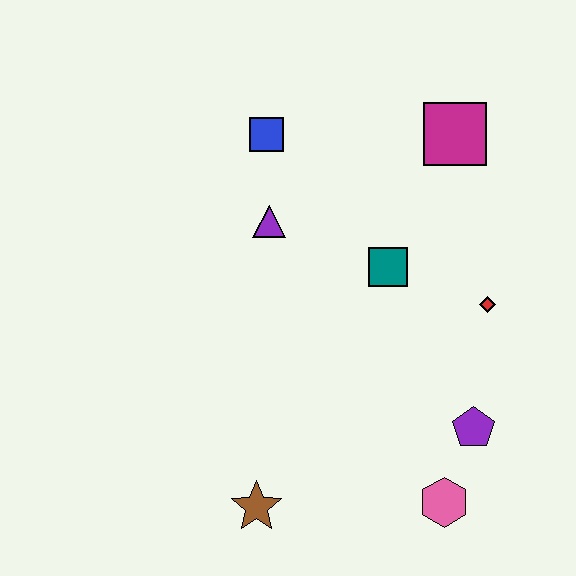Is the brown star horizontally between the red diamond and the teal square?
No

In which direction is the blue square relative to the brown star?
The blue square is above the brown star.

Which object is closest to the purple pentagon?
The pink hexagon is closest to the purple pentagon.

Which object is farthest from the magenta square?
The brown star is farthest from the magenta square.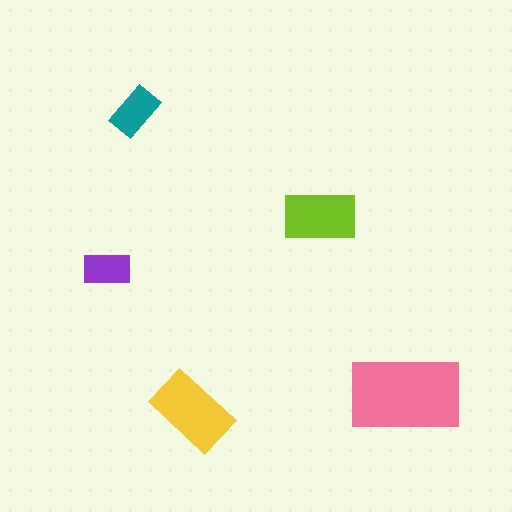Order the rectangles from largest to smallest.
the pink one, the yellow one, the lime one, the teal one, the purple one.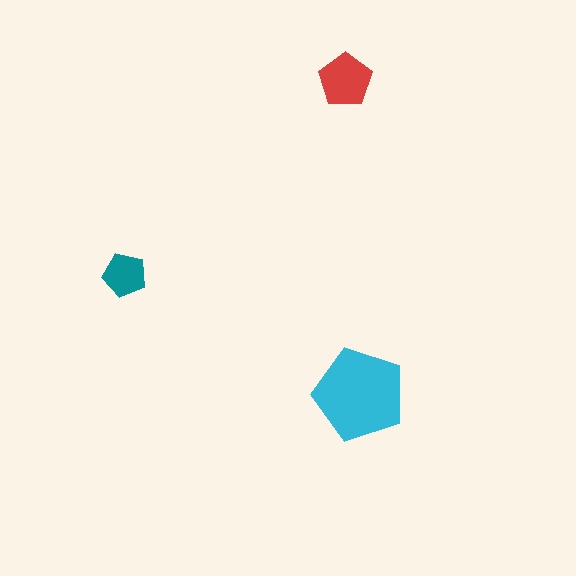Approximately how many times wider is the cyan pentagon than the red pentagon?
About 1.5 times wider.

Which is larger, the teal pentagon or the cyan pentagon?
The cyan one.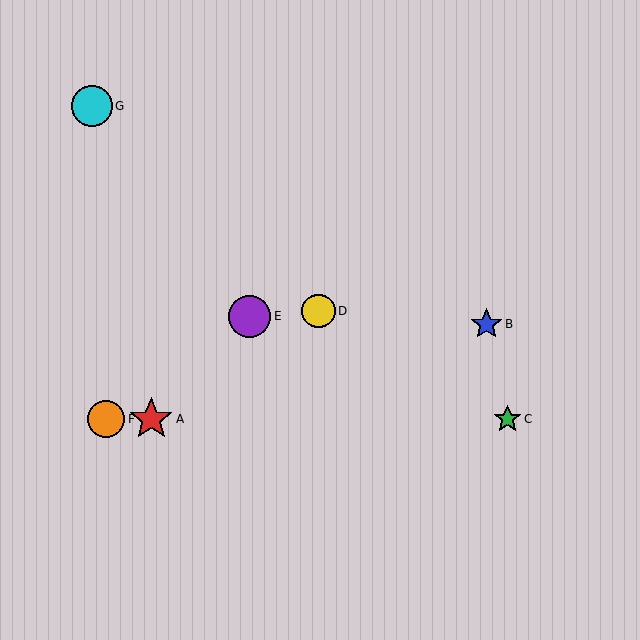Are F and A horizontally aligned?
Yes, both are at y≈419.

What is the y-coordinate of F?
Object F is at y≈419.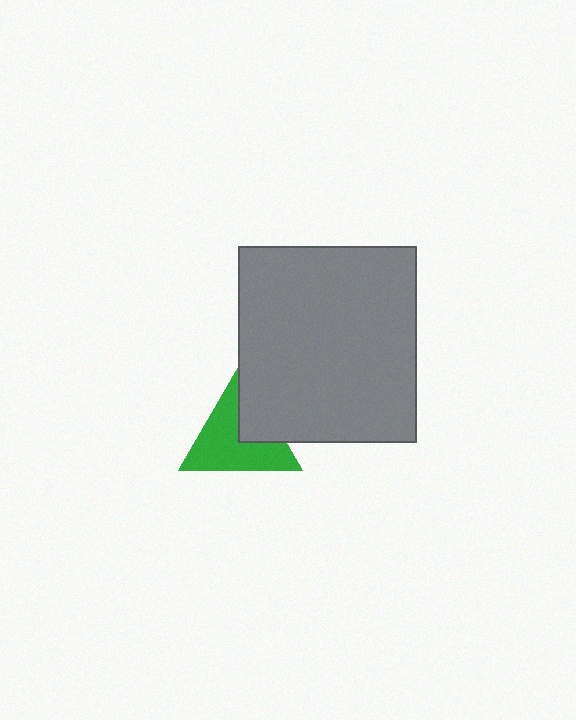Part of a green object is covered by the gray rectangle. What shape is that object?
It is a triangle.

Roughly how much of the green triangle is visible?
Most of it is visible (roughly 69%).